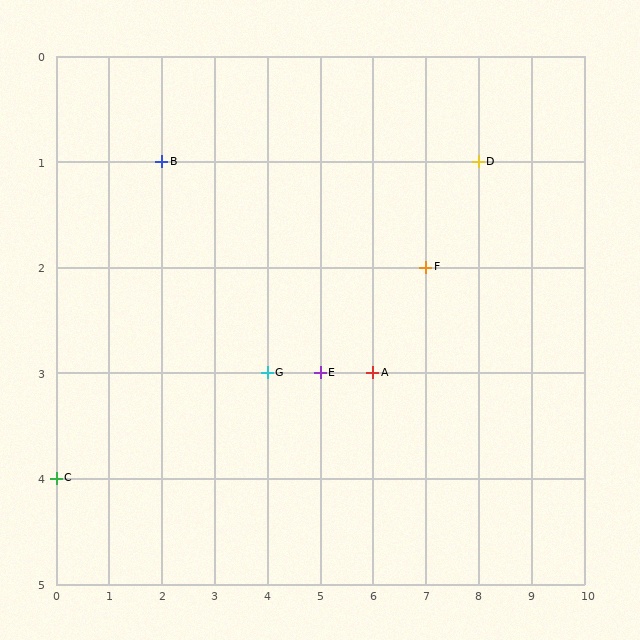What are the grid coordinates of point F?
Point F is at grid coordinates (7, 2).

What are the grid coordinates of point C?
Point C is at grid coordinates (0, 4).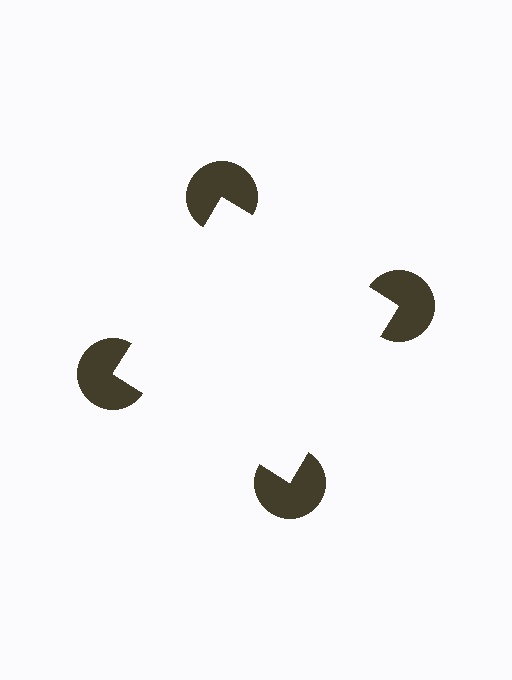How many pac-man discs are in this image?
There are 4 — one at each vertex of the illusory square.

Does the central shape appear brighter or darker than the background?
It typically appears slightly brighter than the background, even though no actual brightness change is drawn.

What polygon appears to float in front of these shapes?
An illusory square — its edges are inferred from the aligned wedge cuts in the pac-man discs, not physically drawn.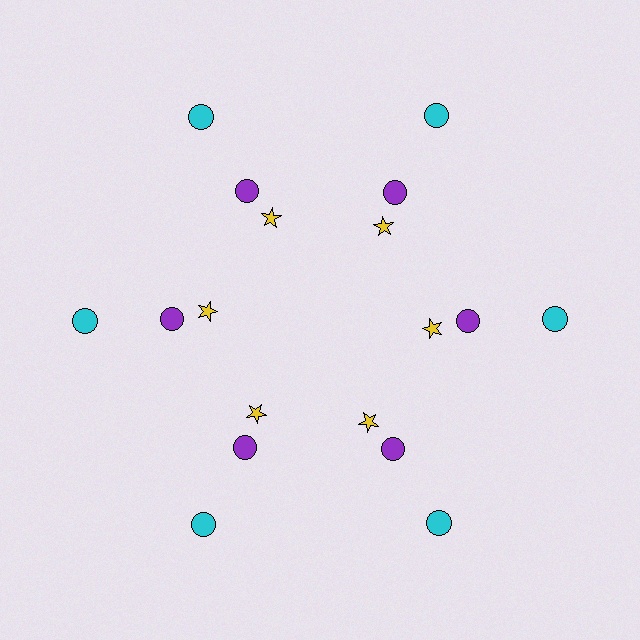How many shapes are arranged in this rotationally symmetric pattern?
There are 18 shapes, arranged in 6 groups of 3.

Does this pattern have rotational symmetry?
Yes, this pattern has 6-fold rotational symmetry. It looks the same after rotating 60 degrees around the center.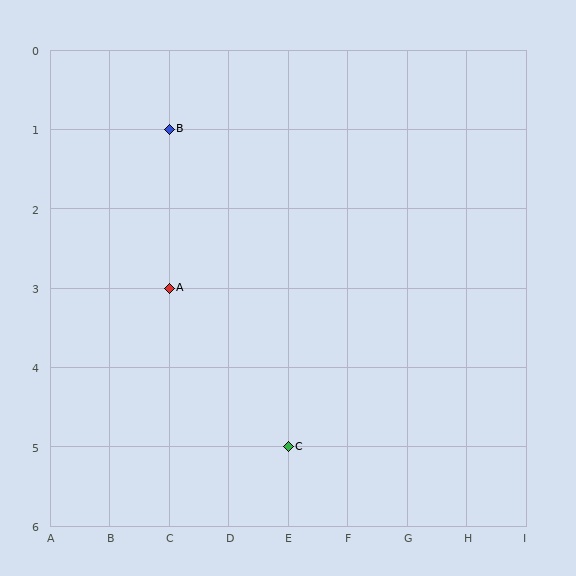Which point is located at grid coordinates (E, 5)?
Point C is at (E, 5).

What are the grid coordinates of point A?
Point A is at grid coordinates (C, 3).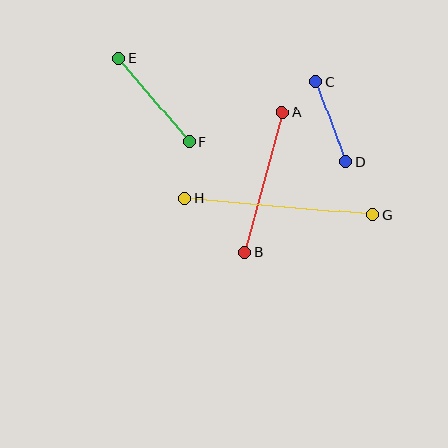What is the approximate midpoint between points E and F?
The midpoint is at approximately (154, 100) pixels.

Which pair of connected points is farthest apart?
Points G and H are farthest apart.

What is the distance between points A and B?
The distance is approximately 145 pixels.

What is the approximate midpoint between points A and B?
The midpoint is at approximately (264, 182) pixels.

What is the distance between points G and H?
The distance is approximately 189 pixels.